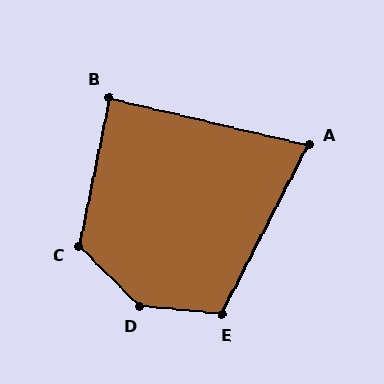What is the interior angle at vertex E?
Approximately 112 degrees (obtuse).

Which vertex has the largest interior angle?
D, at approximately 141 degrees.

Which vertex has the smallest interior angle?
A, at approximately 76 degrees.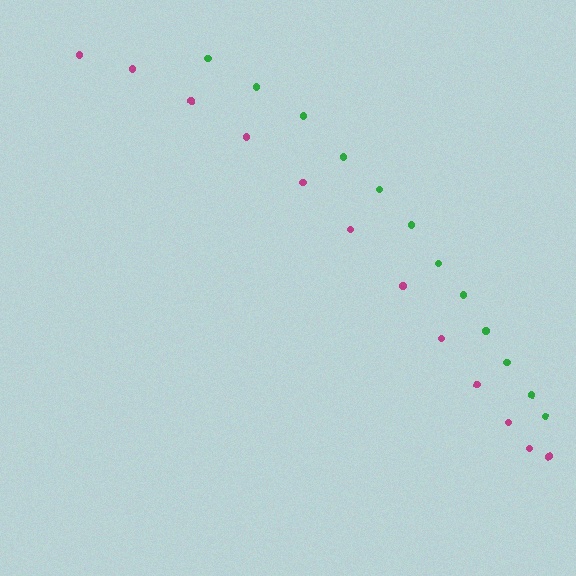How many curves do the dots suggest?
There are 2 distinct paths.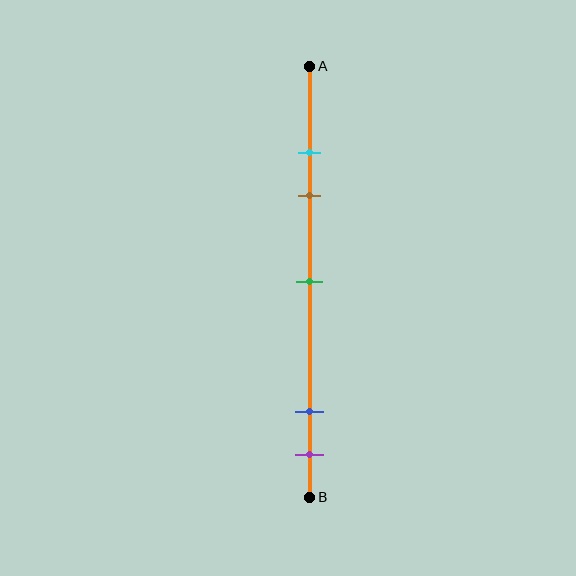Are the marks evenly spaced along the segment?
No, the marks are not evenly spaced.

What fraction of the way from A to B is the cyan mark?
The cyan mark is approximately 20% (0.2) of the way from A to B.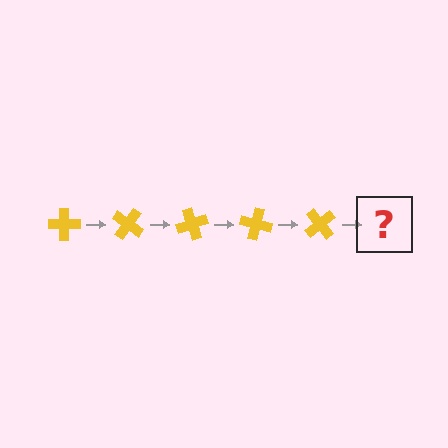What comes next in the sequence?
The next element should be a yellow cross rotated 175 degrees.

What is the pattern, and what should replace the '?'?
The pattern is that the cross rotates 35 degrees each step. The '?' should be a yellow cross rotated 175 degrees.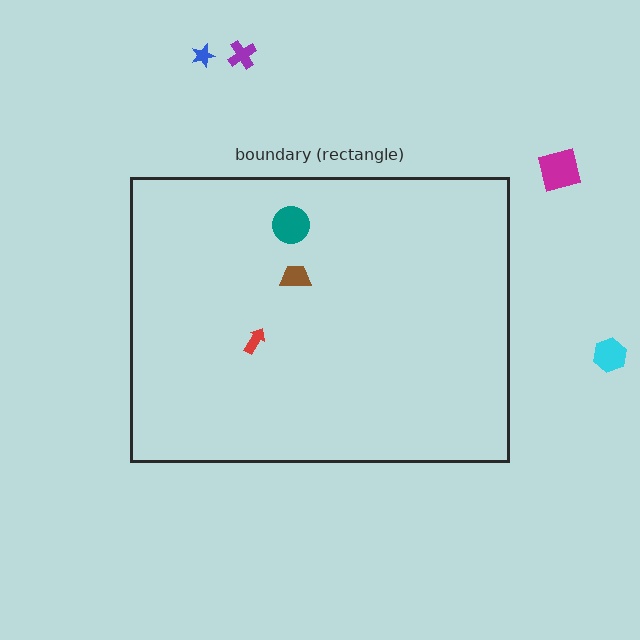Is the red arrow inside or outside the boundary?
Inside.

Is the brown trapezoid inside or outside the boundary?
Inside.